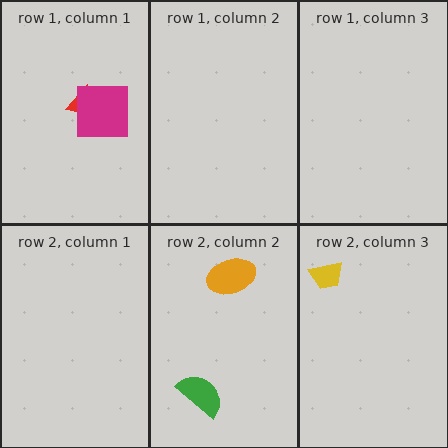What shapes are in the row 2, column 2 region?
The orange ellipse, the green semicircle.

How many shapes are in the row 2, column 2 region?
2.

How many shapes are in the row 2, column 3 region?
1.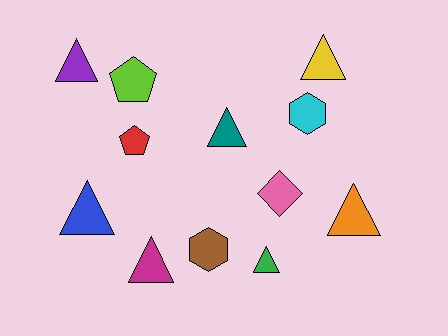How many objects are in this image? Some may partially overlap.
There are 12 objects.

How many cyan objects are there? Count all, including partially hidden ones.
There is 1 cyan object.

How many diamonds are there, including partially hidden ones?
There is 1 diamond.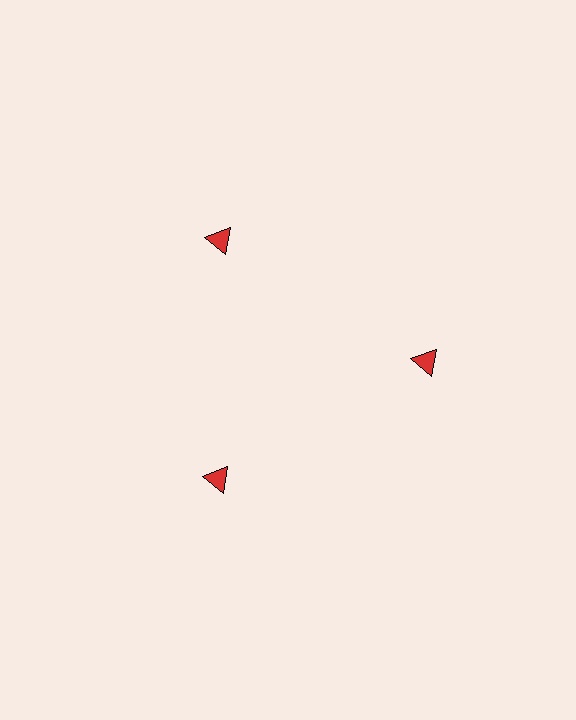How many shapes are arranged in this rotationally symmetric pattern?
There are 3 shapes, arranged in 3 groups of 1.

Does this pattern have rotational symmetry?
Yes, this pattern has 3-fold rotational symmetry. It looks the same after rotating 120 degrees around the center.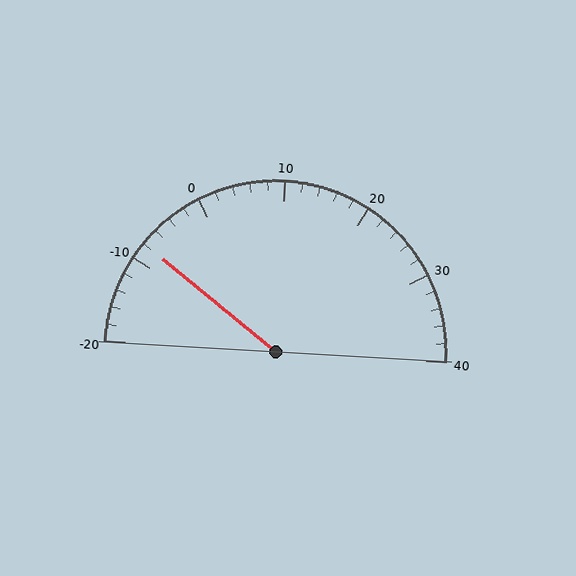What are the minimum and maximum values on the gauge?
The gauge ranges from -20 to 40.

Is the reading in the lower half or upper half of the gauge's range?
The reading is in the lower half of the range (-20 to 40).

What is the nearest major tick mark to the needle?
The nearest major tick mark is -10.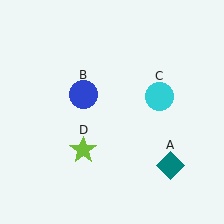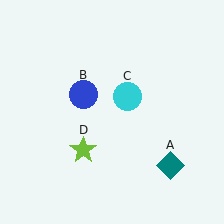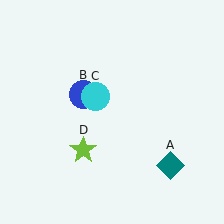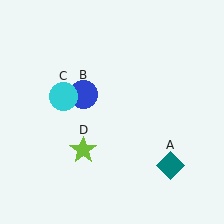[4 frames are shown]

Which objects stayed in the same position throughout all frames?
Teal diamond (object A) and blue circle (object B) and lime star (object D) remained stationary.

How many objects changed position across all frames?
1 object changed position: cyan circle (object C).